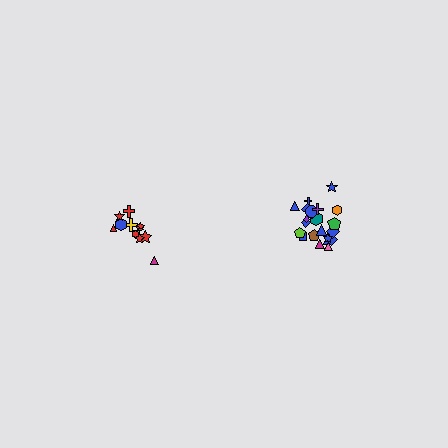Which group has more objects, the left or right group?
The right group.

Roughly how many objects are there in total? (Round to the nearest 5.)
Roughly 35 objects in total.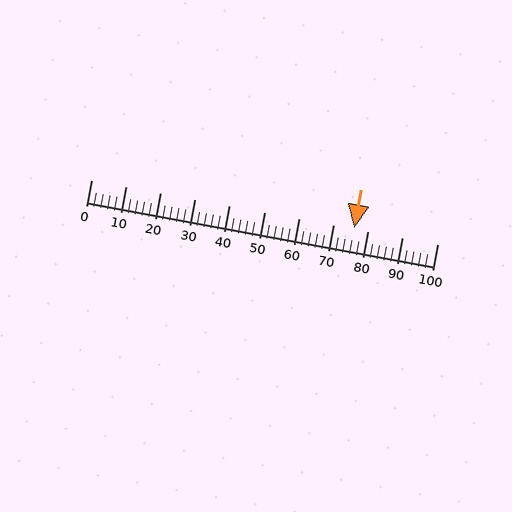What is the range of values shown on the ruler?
The ruler shows values from 0 to 100.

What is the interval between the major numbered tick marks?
The major tick marks are spaced 10 units apart.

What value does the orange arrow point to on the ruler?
The orange arrow points to approximately 76.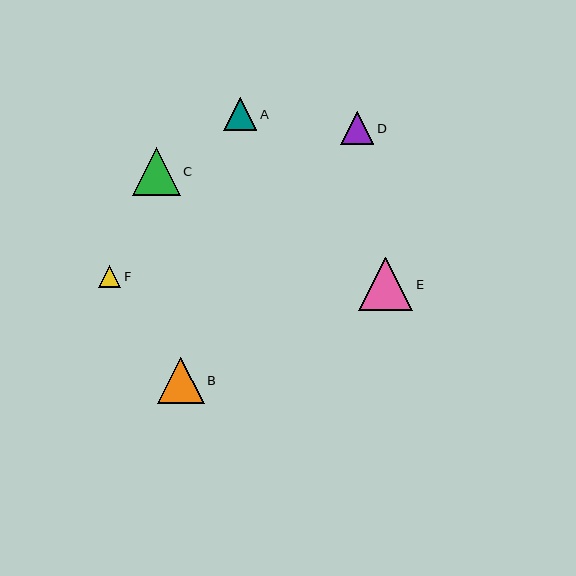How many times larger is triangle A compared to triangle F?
Triangle A is approximately 1.5 times the size of triangle F.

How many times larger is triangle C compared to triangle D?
Triangle C is approximately 1.4 times the size of triangle D.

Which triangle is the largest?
Triangle E is the largest with a size of approximately 54 pixels.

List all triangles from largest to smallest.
From largest to smallest: E, C, B, D, A, F.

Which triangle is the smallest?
Triangle F is the smallest with a size of approximately 22 pixels.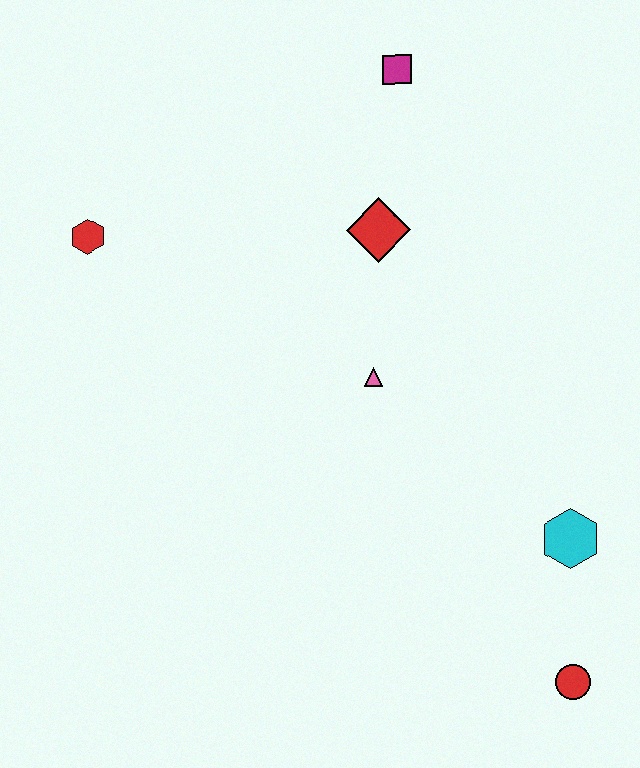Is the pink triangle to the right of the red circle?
No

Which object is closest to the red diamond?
The pink triangle is closest to the red diamond.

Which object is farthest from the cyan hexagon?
The red hexagon is farthest from the cyan hexagon.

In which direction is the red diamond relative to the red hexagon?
The red diamond is to the right of the red hexagon.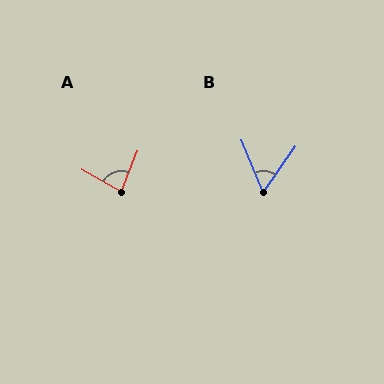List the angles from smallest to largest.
B (57°), A (82°).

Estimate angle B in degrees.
Approximately 57 degrees.